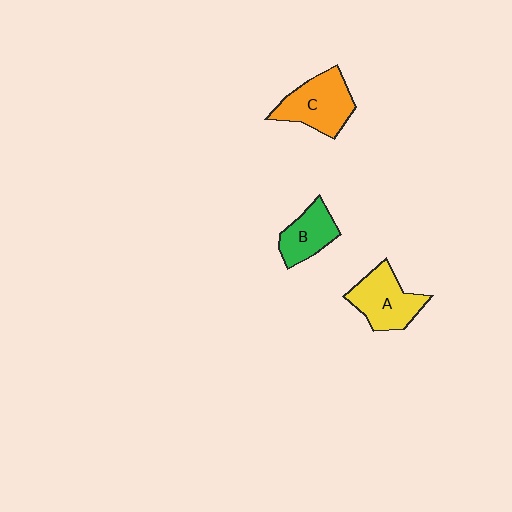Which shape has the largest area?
Shape C (orange).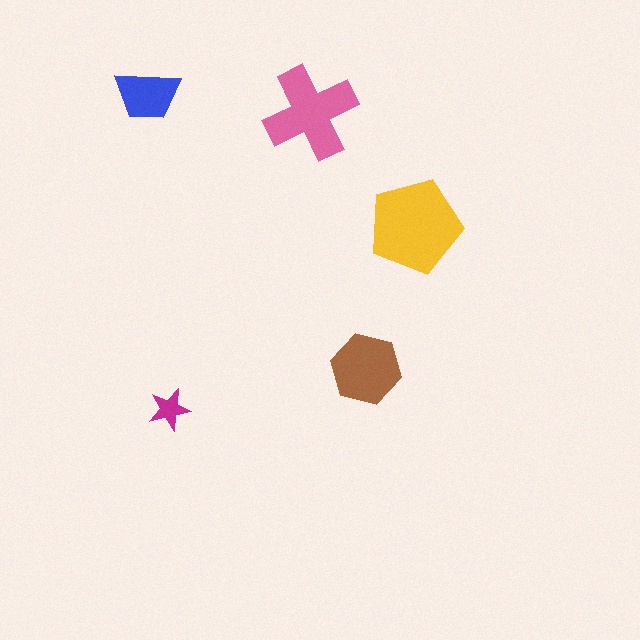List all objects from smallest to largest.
The magenta star, the blue trapezoid, the brown hexagon, the pink cross, the yellow pentagon.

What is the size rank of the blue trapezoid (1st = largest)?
4th.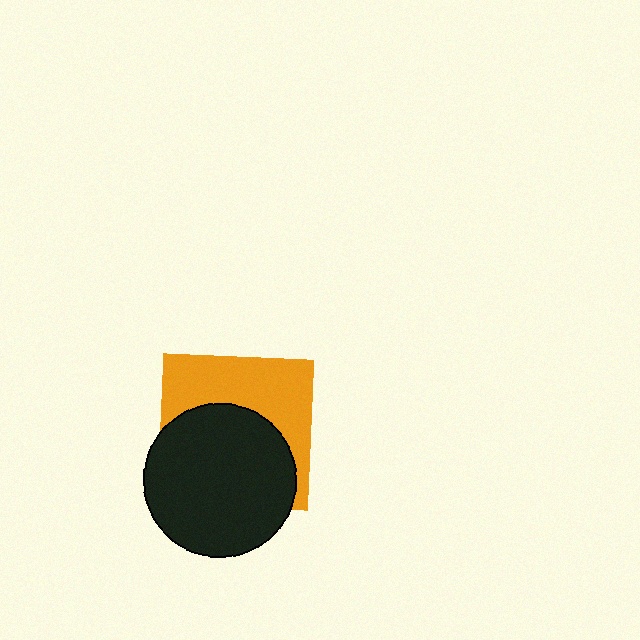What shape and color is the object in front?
The object in front is a black circle.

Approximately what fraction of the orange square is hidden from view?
Roughly 55% of the orange square is hidden behind the black circle.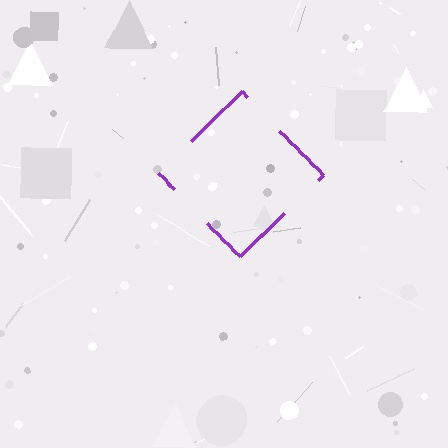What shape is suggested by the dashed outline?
The dashed outline suggests a diamond.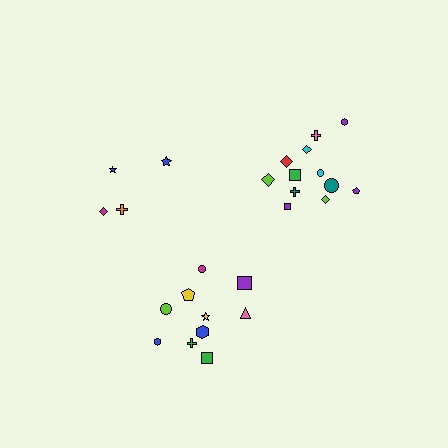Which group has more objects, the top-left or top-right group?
The top-right group.